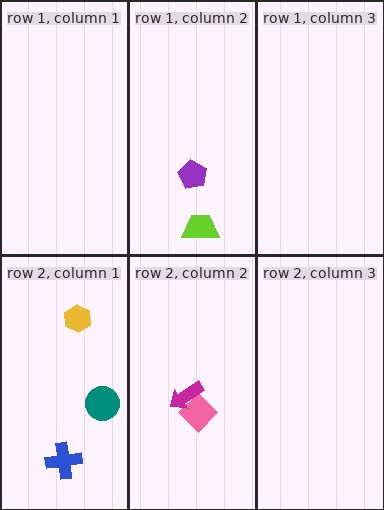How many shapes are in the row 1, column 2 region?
2.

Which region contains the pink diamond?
The row 2, column 2 region.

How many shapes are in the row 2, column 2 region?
2.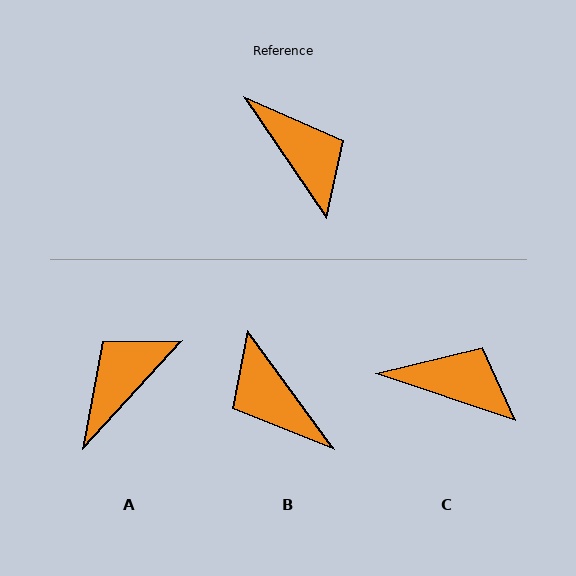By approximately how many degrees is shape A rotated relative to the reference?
Approximately 103 degrees counter-clockwise.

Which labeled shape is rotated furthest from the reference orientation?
B, about 178 degrees away.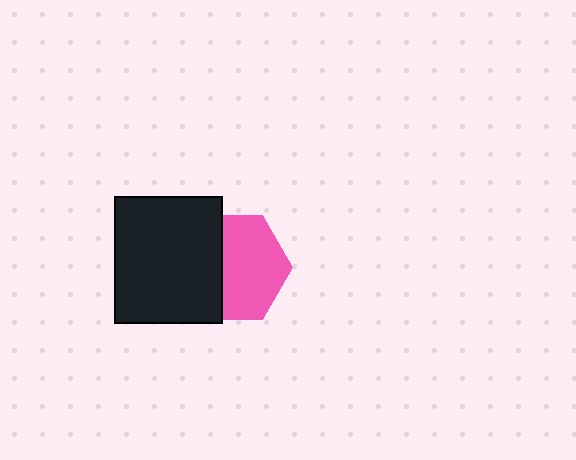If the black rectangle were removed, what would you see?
You would see the complete pink hexagon.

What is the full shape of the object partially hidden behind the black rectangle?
The partially hidden object is a pink hexagon.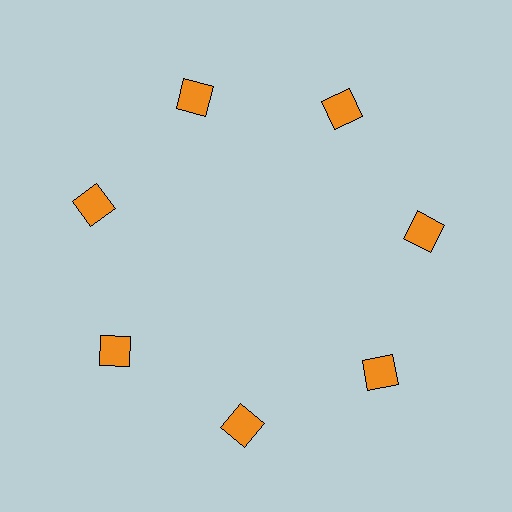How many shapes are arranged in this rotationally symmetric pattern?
There are 7 shapes, arranged in 7 groups of 1.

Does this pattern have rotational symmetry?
Yes, this pattern has 7-fold rotational symmetry. It looks the same after rotating 51 degrees around the center.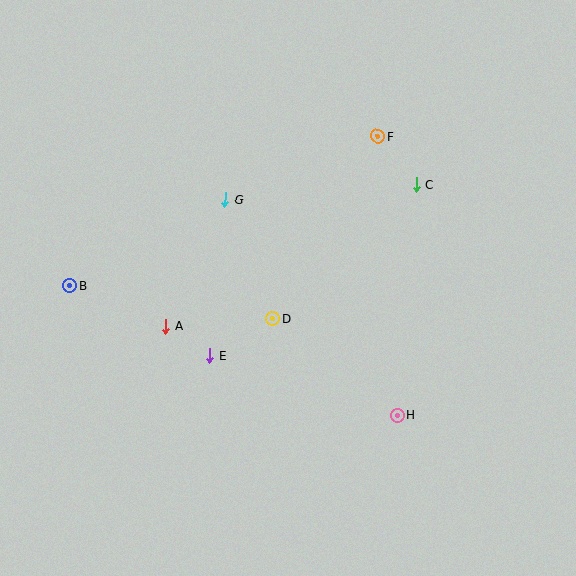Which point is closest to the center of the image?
Point D at (272, 319) is closest to the center.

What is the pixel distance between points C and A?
The distance between C and A is 288 pixels.